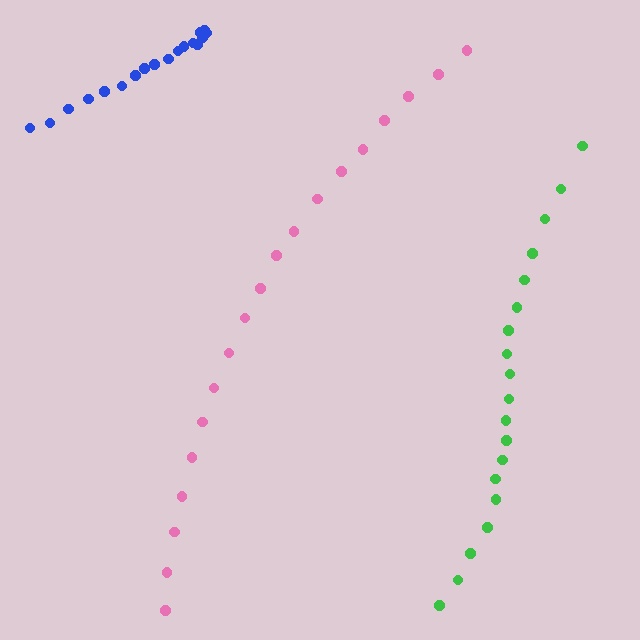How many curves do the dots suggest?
There are 3 distinct paths.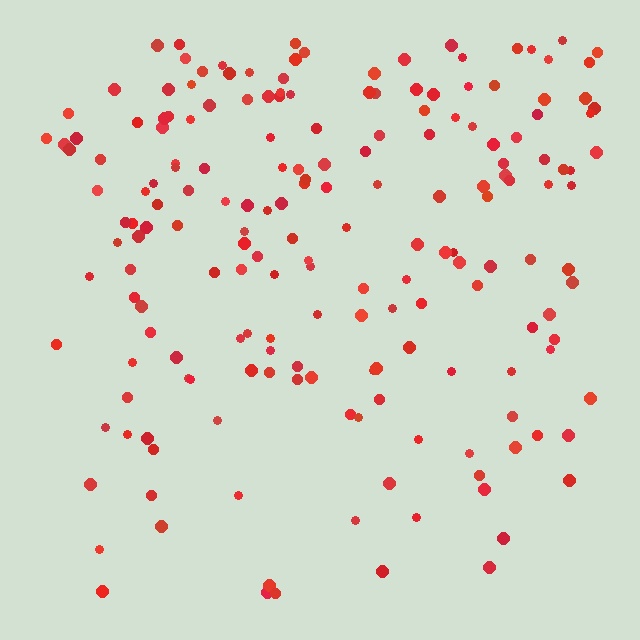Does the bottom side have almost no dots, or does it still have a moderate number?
Still a moderate number, just noticeably fewer than the top.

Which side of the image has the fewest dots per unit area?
The bottom.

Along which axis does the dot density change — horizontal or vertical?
Vertical.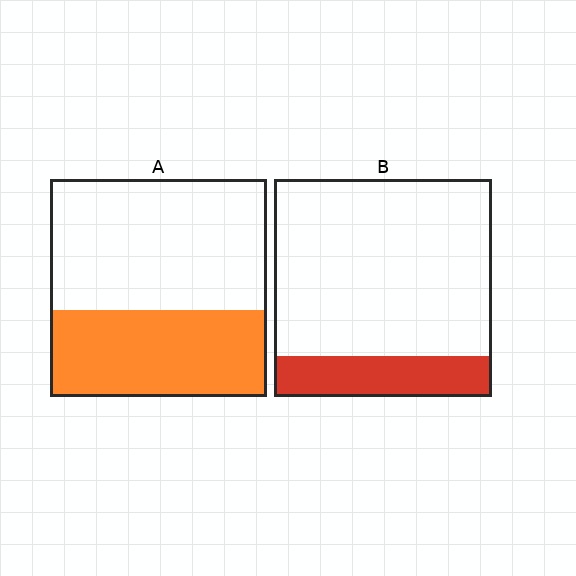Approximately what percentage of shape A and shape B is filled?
A is approximately 40% and B is approximately 20%.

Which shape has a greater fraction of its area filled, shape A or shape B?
Shape A.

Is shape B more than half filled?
No.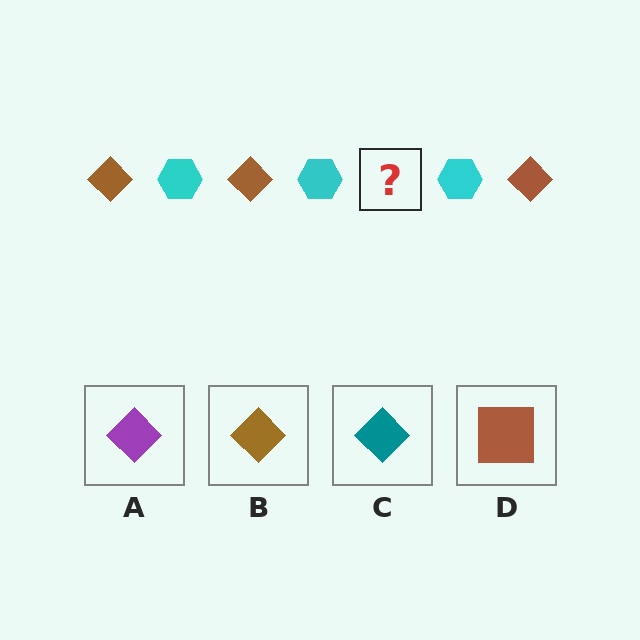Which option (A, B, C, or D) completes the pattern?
B.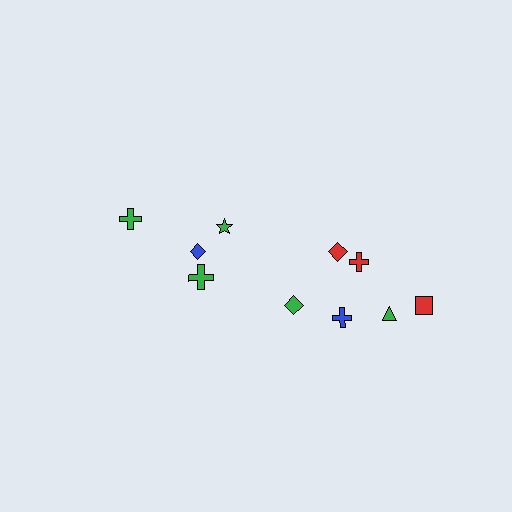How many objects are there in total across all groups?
There are 10 objects.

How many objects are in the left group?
There are 4 objects.